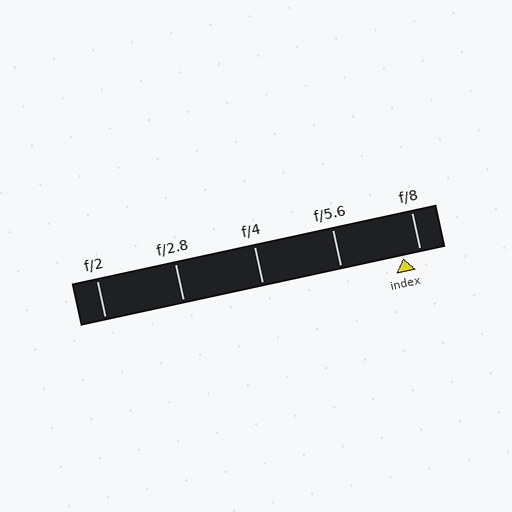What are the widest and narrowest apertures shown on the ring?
The widest aperture shown is f/2 and the narrowest is f/8.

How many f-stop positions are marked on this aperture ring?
There are 5 f-stop positions marked.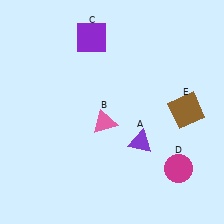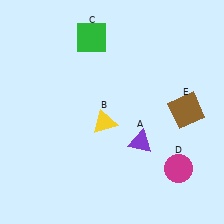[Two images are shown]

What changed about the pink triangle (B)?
In Image 1, B is pink. In Image 2, it changed to yellow.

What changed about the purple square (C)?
In Image 1, C is purple. In Image 2, it changed to green.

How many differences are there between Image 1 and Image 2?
There are 2 differences between the two images.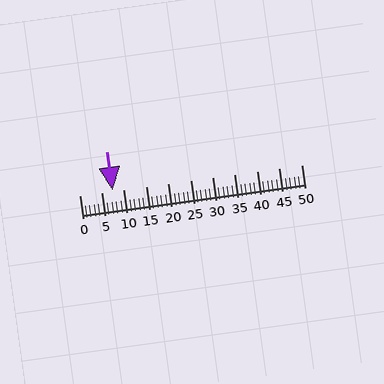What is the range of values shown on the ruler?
The ruler shows values from 0 to 50.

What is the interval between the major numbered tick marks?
The major tick marks are spaced 5 units apart.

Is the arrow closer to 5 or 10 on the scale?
The arrow is closer to 5.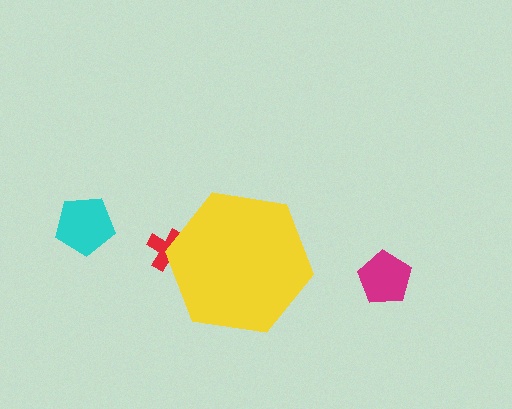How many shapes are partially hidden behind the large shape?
1 shape is partially hidden.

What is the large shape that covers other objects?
A yellow hexagon.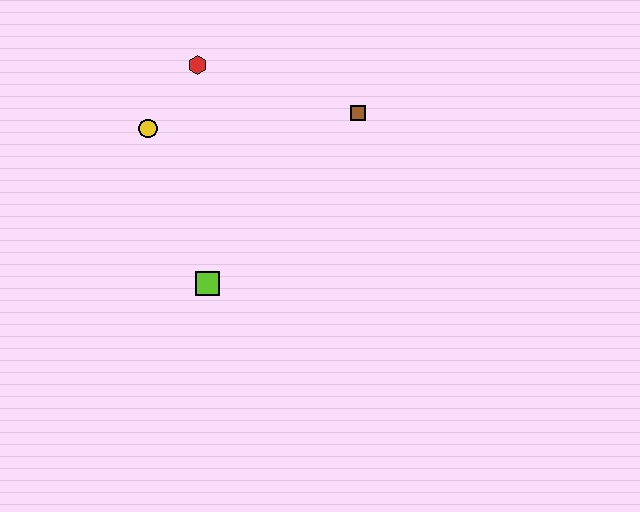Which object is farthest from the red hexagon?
The lime square is farthest from the red hexagon.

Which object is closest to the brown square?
The red hexagon is closest to the brown square.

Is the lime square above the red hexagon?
No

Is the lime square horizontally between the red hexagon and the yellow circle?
No